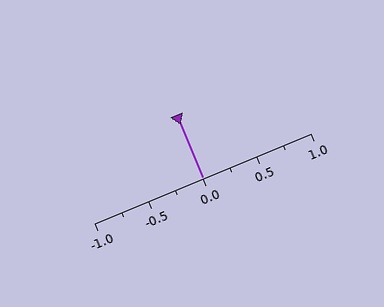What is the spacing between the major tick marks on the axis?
The major ticks are spaced 0.5 apart.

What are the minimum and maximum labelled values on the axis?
The axis runs from -1.0 to 1.0.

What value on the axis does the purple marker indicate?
The marker indicates approximately 0.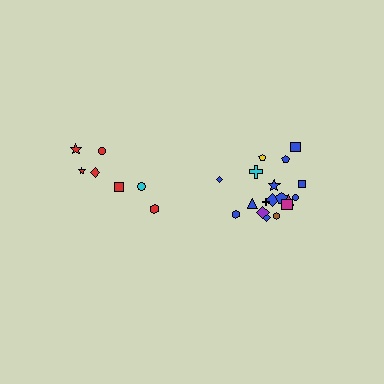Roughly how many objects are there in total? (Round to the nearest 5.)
Roughly 25 objects in total.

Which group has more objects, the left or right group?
The right group.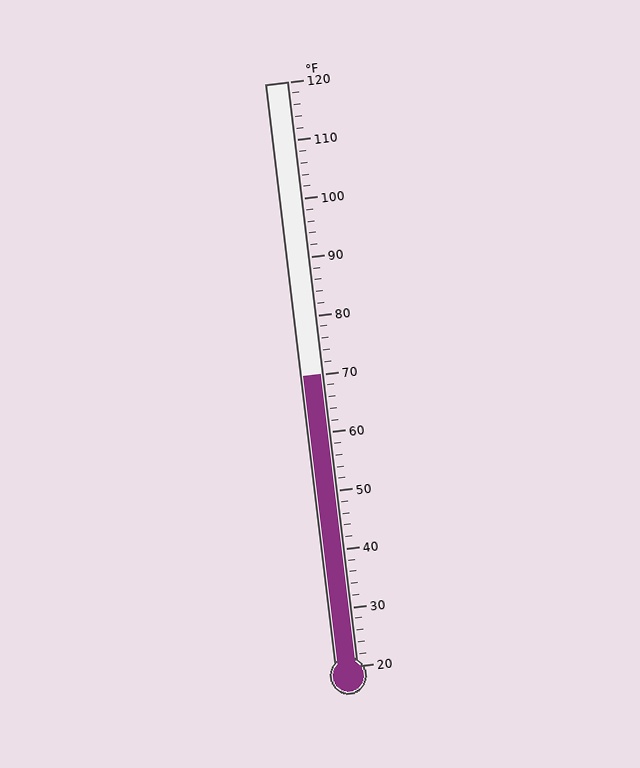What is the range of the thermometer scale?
The thermometer scale ranges from 20°F to 120°F.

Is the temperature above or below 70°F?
The temperature is at 70°F.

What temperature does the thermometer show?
The thermometer shows approximately 70°F.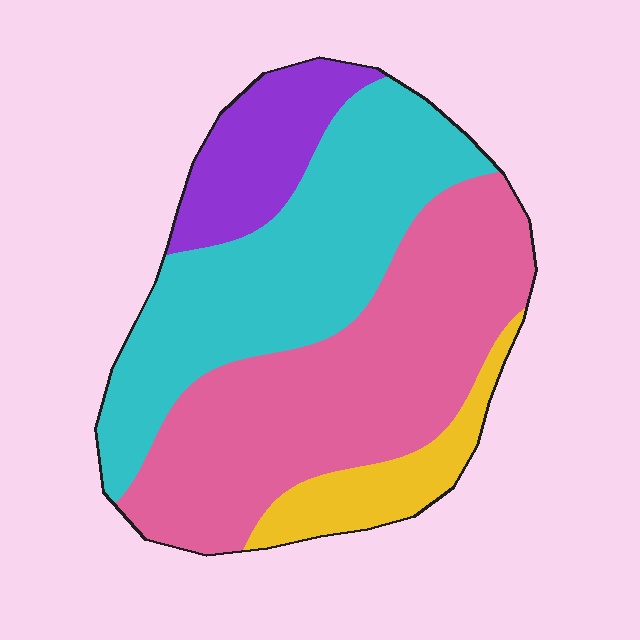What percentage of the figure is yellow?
Yellow covers 10% of the figure.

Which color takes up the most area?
Pink, at roughly 40%.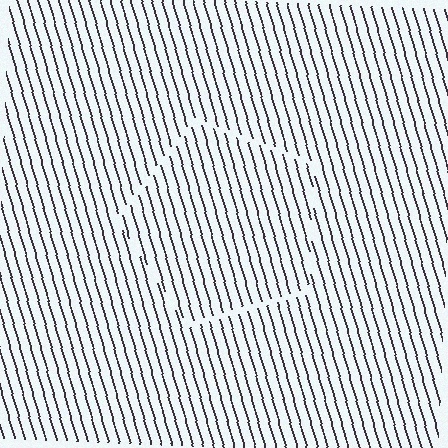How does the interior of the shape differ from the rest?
The interior of the shape contains the same grating, shifted by half a period — the contour is defined by the phase discontinuity where line-ends from the inner and outer gratings abut.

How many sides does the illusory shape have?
5 sides — the line-ends trace a pentagon.